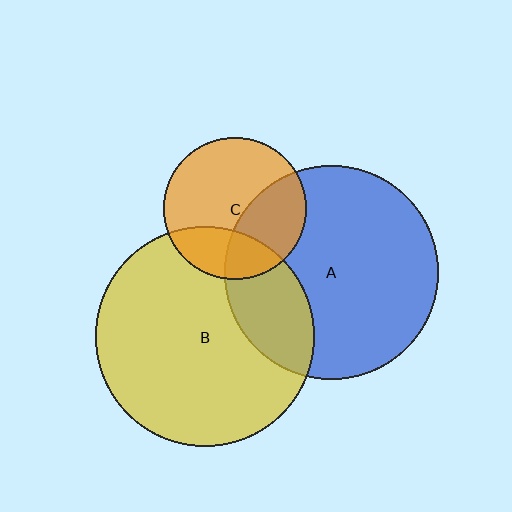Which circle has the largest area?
Circle B (yellow).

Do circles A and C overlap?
Yes.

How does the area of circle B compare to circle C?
Approximately 2.4 times.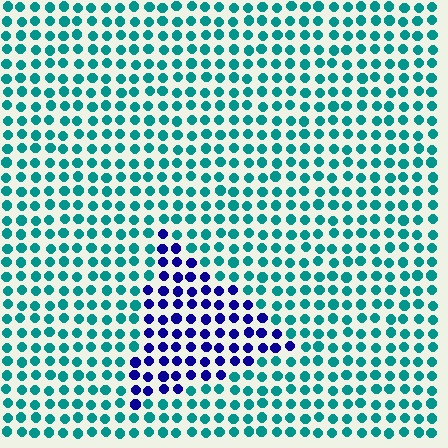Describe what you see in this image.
The image is filled with small teal elements in a uniform arrangement. A triangle-shaped region is visible where the elements are tinted to a slightly different hue, forming a subtle color boundary.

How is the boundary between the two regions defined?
The boundary is defined purely by a slight shift in hue (about 67 degrees). Spacing, size, and orientation are identical on both sides.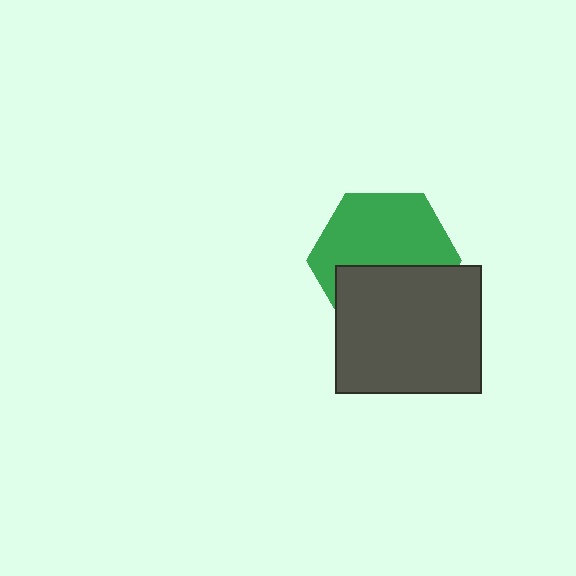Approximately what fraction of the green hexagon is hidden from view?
Roughly 41% of the green hexagon is hidden behind the dark gray rectangle.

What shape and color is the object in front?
The object in front is a dark gray rectangle.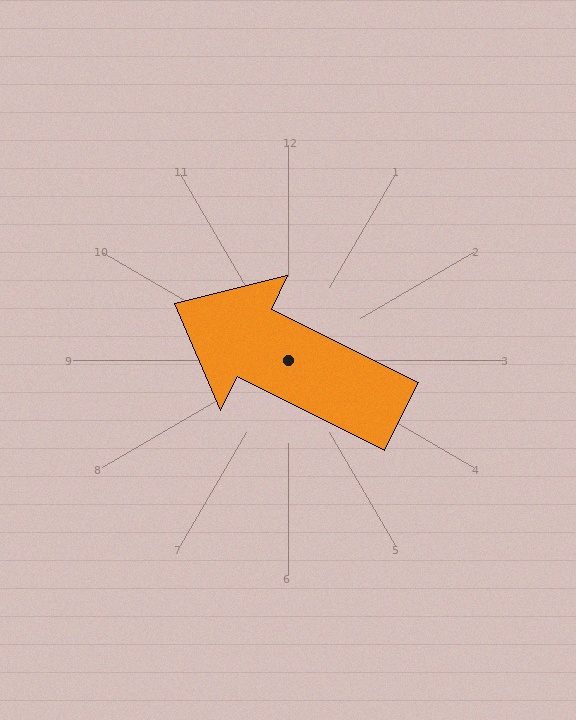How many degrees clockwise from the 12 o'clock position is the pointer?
Approximately 297 degrees.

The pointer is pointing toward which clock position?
Roughly 10 o'clock.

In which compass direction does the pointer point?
Northwest.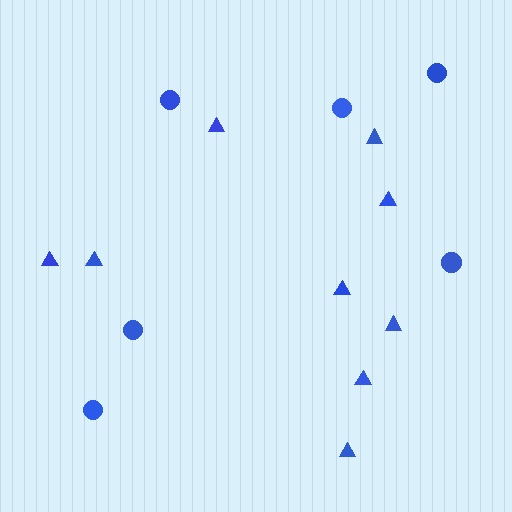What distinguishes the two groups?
There are 2 groups: one group of triangles (9) and one group of circles (6).